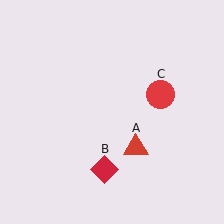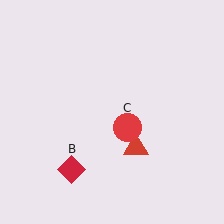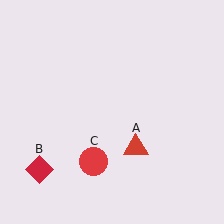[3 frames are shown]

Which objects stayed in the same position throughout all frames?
Red triangle (object A) remained stationary.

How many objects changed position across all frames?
2 objects changed position: red diamond (object B), red circle (object C).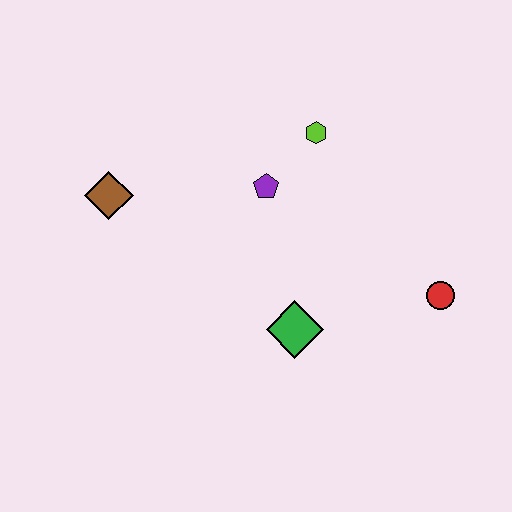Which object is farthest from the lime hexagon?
The brown diamond is farthest from the lime hexagon.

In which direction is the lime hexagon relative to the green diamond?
The lime hexagon is above the green diamond.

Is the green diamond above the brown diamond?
No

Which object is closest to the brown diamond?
The purple pentagon is closest to the brown diamond.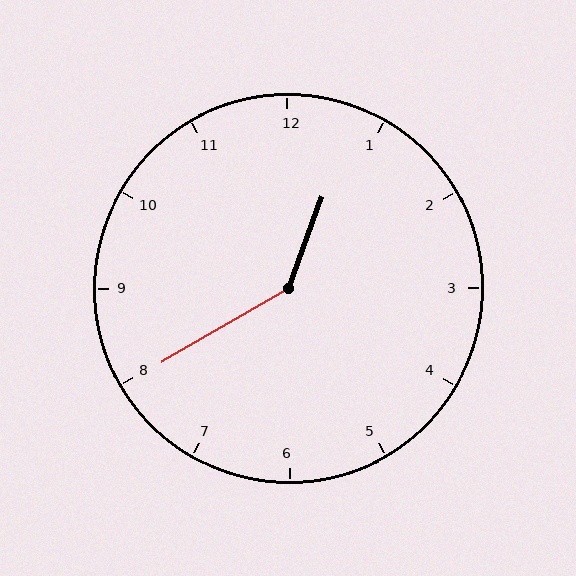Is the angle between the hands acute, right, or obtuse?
It is obtuse.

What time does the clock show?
12:40.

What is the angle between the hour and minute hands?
Approximately 140 degrees.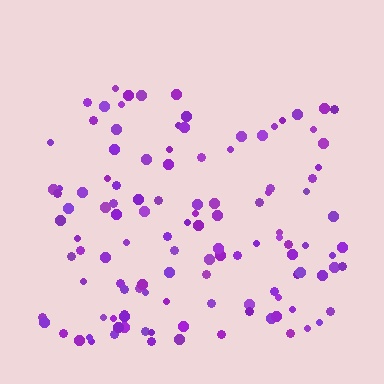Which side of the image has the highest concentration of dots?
The bottom.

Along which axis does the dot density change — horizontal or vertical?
Vertical.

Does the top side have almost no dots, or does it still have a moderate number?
Still a moderate number, just noticeably fewer than the bottom.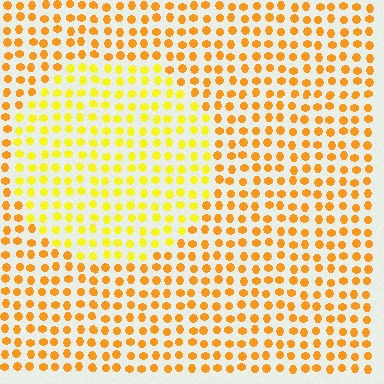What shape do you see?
I see a circle.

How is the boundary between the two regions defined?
The boundary is defined purely by a slight shift in hue (about 26 degrees). Spacing, size, and orientation are identical on both sides.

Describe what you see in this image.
The image is filled with small orange elements in a uniform arrangement. A circle-shaped region is visible where the elements are tinted to a slightly different hue, forming a subtle color boundary.